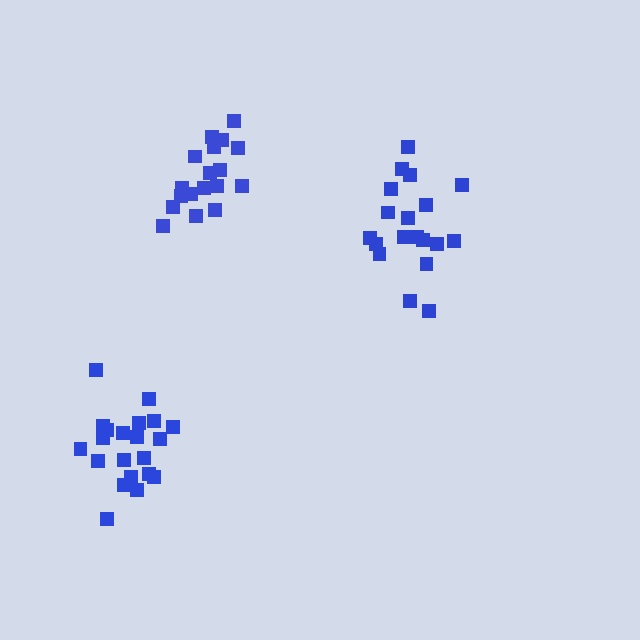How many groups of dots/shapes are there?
There are 3 groups.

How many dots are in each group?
Group 1: 19 dots, Group 2: 21 dots, Group 3: 18 dots (58 total).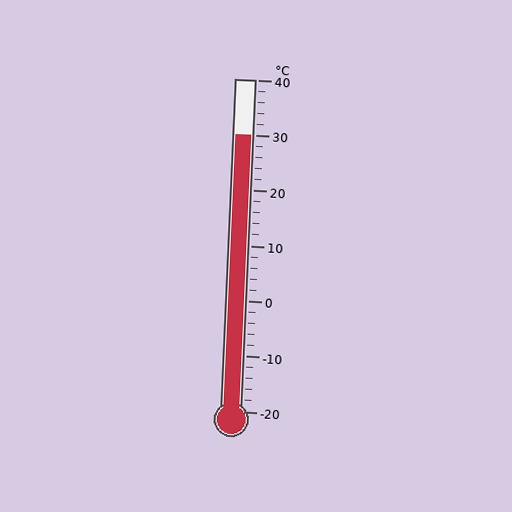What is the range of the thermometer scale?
The thermometer scale ranges from -20°C to 40°C.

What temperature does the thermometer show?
The thermometer shows approximately 30°C.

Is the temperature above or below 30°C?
The temperature is at 30°C.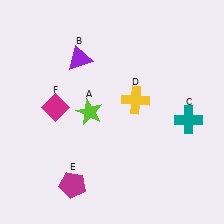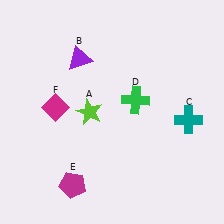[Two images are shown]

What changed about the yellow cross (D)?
In Image 1, D is yellow. In Image 2, it changed to green.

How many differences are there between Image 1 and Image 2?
There is 1 difference between the two images.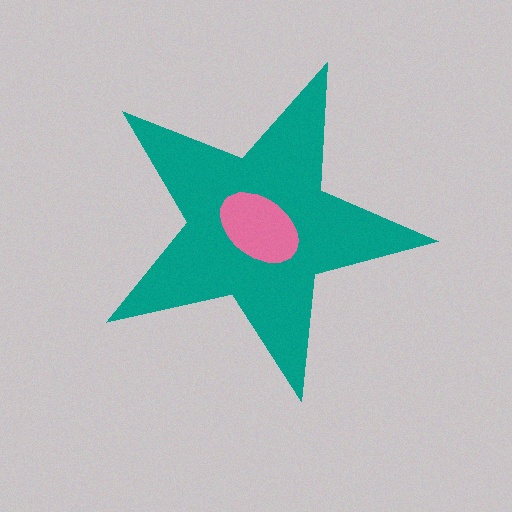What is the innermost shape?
The pink ellipse.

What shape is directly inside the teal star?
The pink ellipse.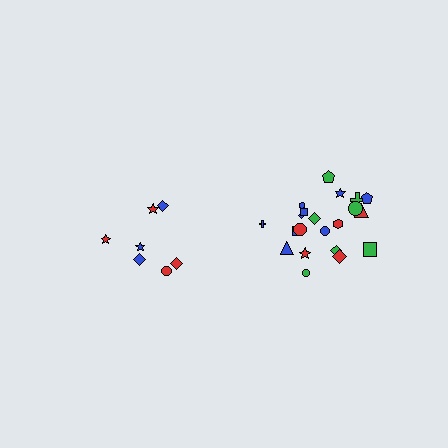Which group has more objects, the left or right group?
The right group.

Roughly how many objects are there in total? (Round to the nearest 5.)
Roughly 30 objects in total.